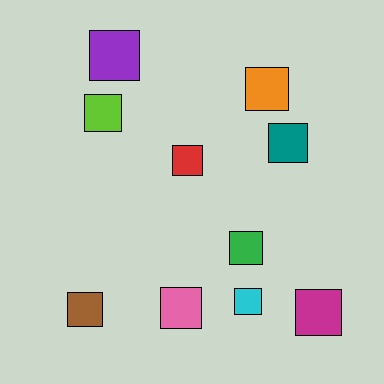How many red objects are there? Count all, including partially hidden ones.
There is 1 red object.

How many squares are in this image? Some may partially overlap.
There are 10 squares.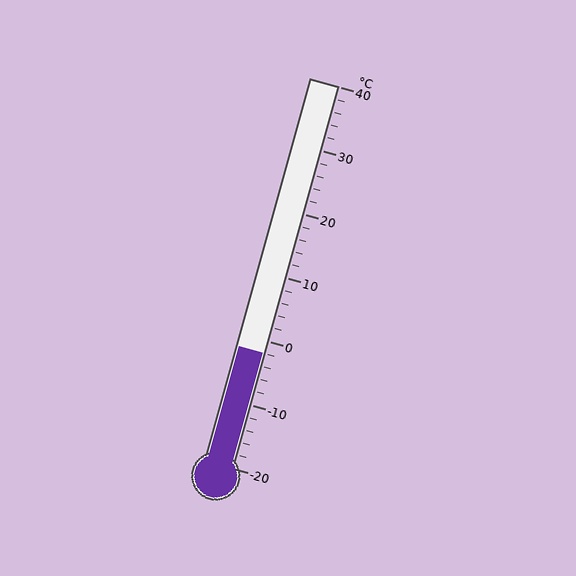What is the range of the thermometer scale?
The thermometer scale ranges from -20°C to 40°C.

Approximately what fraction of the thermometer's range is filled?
The thermometer is filled to approximately 30% of its range.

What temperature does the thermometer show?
The thermometer shows approximately -2°C.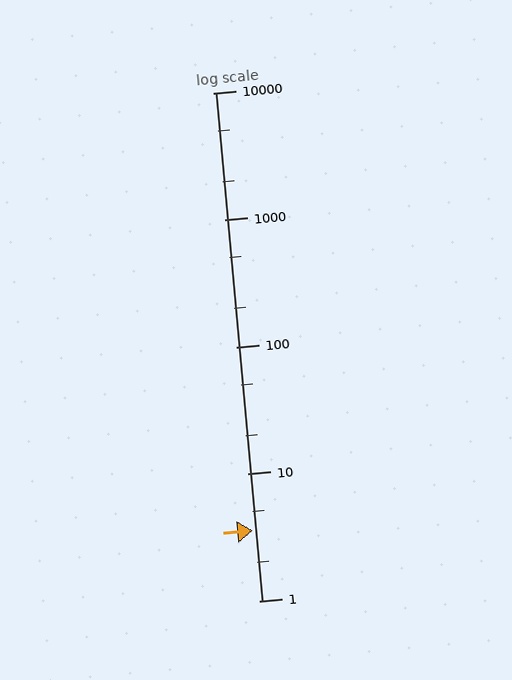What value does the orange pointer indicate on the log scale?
The pointer indicates approximately 3.6.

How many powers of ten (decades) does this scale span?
The scale spans 4 decades, from 1 to 10000.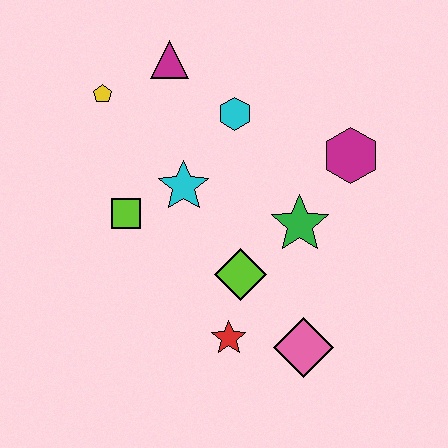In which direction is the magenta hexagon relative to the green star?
The magenta hexagon is above the green star.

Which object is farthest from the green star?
The yellow pentagon is farthest from the green star.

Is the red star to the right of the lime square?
Yes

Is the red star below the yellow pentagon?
Yes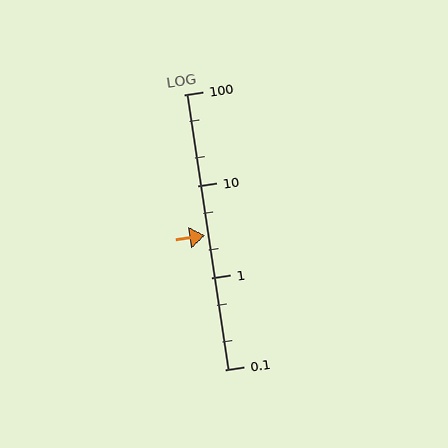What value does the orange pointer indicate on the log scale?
The pointer indicates approximately 2.9.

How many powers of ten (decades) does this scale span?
The scale spans 3 decades, from 0.1 to 100.